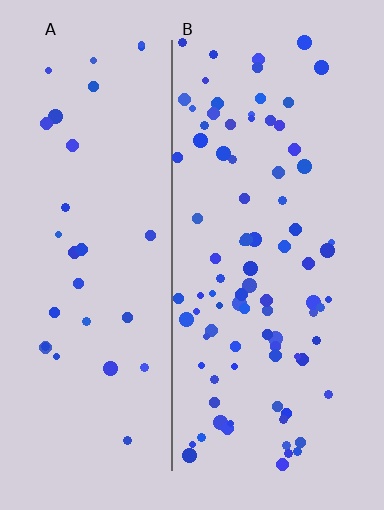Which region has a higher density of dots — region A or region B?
B (the right).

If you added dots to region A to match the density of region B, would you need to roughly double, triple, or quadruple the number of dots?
Approximately triple.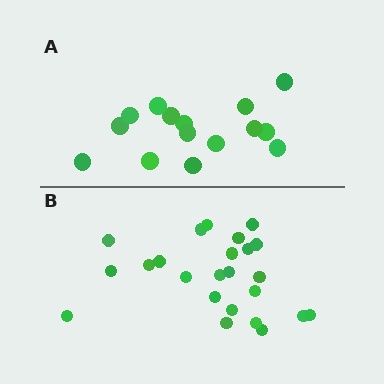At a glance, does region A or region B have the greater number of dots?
Region B (the bottom region) has more dots.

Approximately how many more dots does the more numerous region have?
Region B has roughly 8 or so more dots than region A.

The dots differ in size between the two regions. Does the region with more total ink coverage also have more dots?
No. Region A has more total ink coverage because its dots are larger, but region B actually contains more individual dots. Total area can be misleading — the number of items is what matters here.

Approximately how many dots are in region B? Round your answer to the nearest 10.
About 20 dots. (The exact count is 24, which rounds to 20.)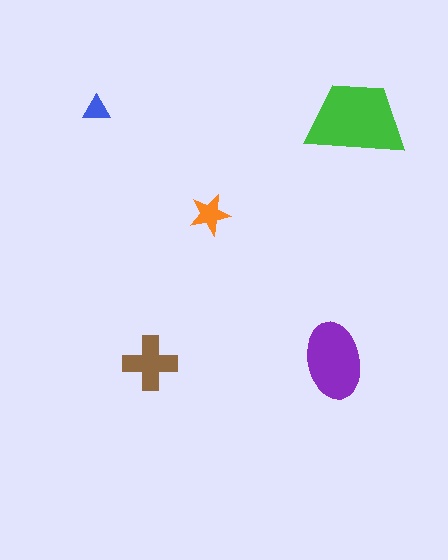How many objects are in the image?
There are 5 objects in the image.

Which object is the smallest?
The blue triangle.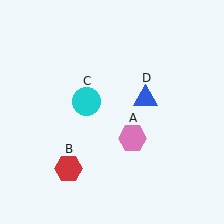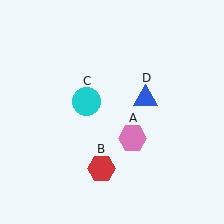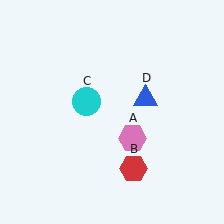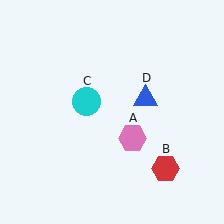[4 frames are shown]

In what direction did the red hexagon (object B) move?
The red hexagon (object B) moved right.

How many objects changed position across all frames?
1 object changed position: red hexagon (object B).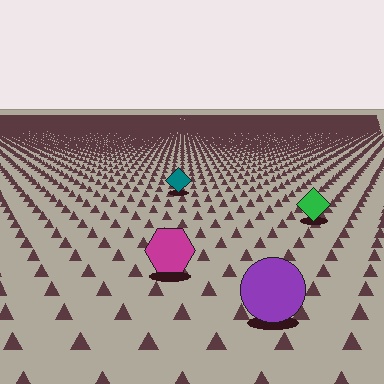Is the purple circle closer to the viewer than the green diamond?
Yes. The purple circle is closer — you can tell from the texture gradient: the ground texture is coarser near it.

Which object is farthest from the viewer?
The teal diamond is farthest from the viewer. It appears smaller and the ground texture around it is denser.